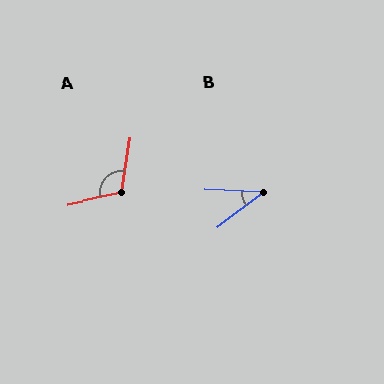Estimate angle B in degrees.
Approximately 40 degrees.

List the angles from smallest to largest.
B (40°), A (111°).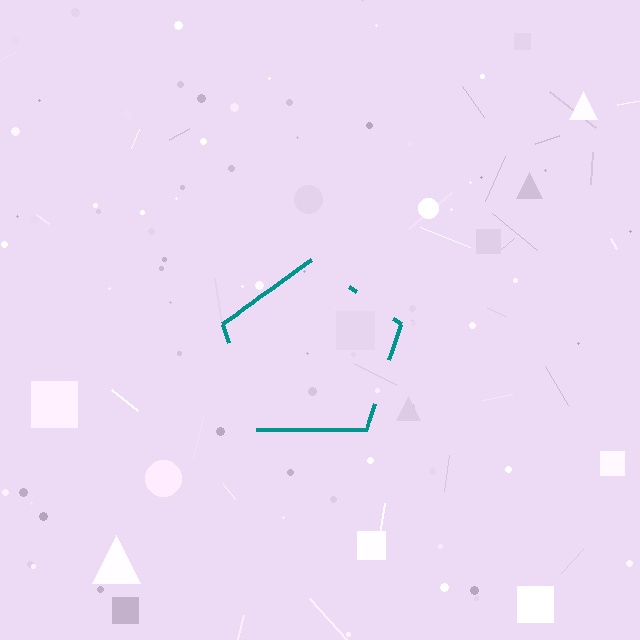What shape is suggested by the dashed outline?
The dashed outline suggests a pentagon.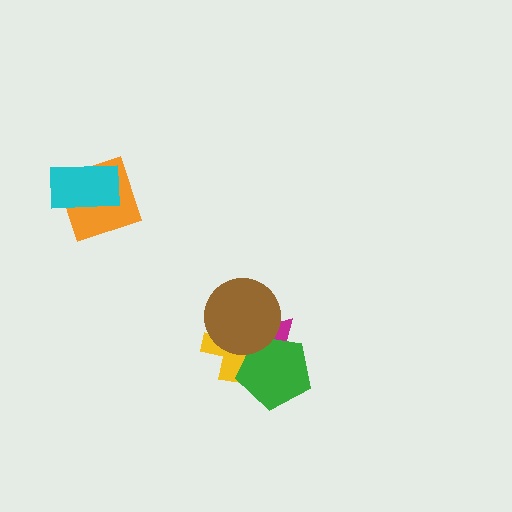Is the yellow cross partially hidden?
Yes, it is partially covered by another shape.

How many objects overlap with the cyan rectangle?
1 object overlaps with the cyan rectangle.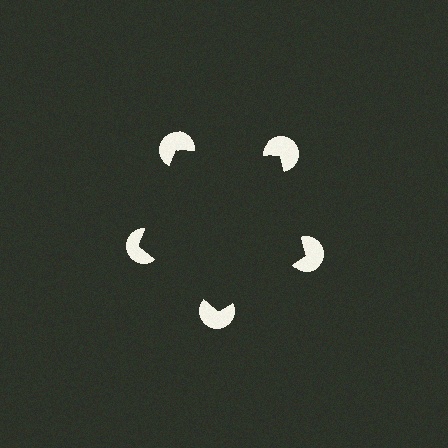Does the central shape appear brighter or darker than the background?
It typically appears slightly darker than the background, even though no actual brightness change is drawn.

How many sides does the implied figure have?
5 sides.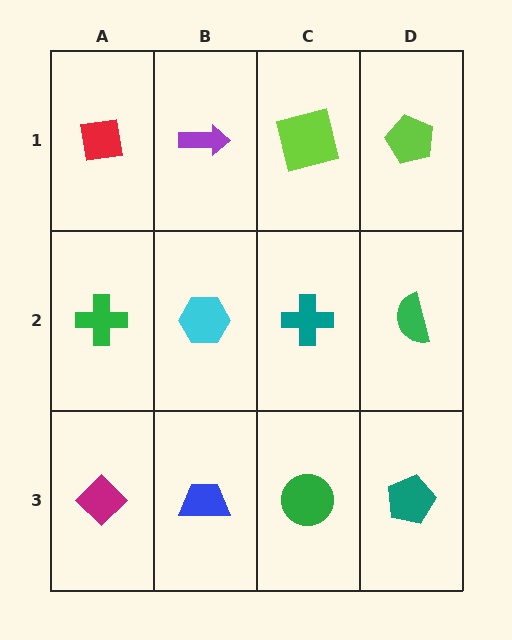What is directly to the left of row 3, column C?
A blue trapezoid.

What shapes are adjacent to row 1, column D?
A green semicircle (row 2, column D), a lime square (row 1, column C).